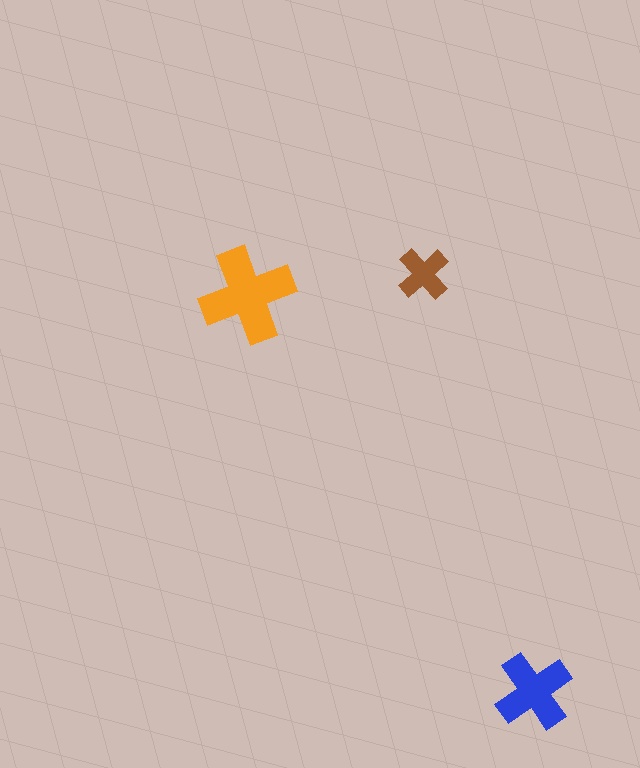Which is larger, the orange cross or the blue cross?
The orange one.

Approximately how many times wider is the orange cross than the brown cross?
About 2 times wider.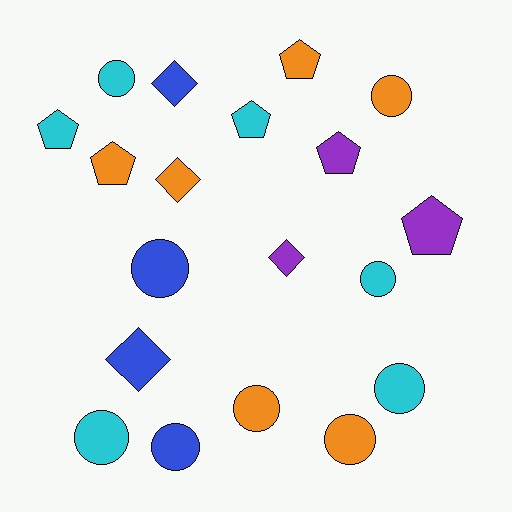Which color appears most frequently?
Orange, with 6 objects.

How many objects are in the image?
There are 19 objects.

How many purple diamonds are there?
There is 1 purple diamond.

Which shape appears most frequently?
Circle, with 9 objects.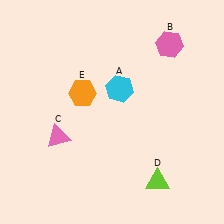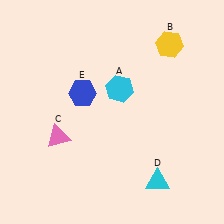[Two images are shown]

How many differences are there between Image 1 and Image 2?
There are 3 differences between the two images.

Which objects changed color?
B changed from pink to yellow. D changed from lime to cyan. E changed from orange to blue.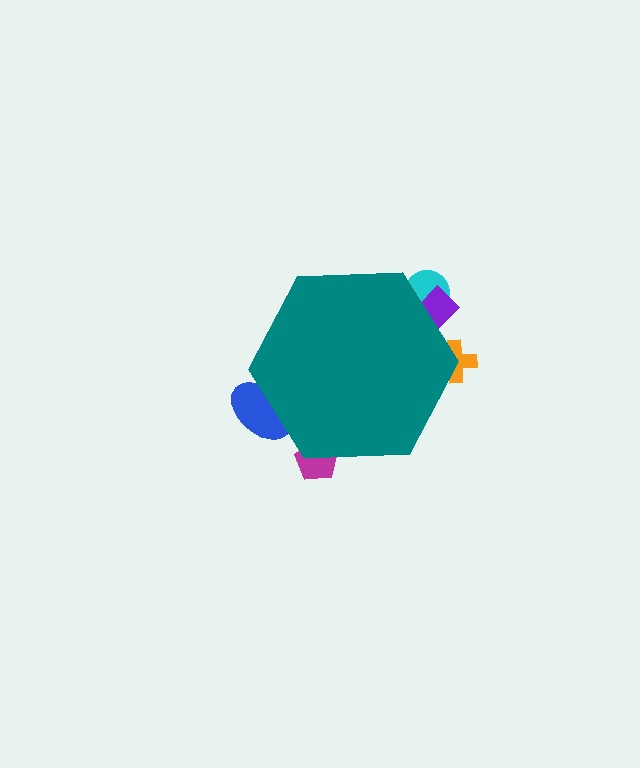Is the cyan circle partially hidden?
Yes, the cyan circle is partially hidden behind the teal hexagon.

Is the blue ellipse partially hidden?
Yes, the blue ellipse is partially hidden behind the teal hexagon.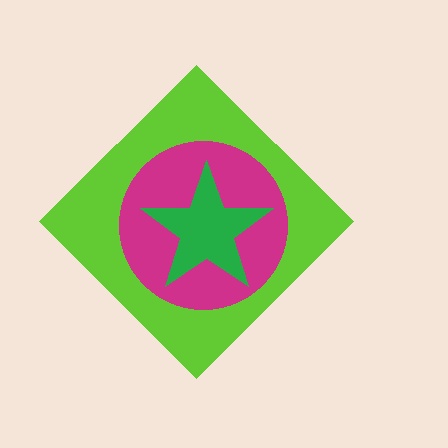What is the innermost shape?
The green star.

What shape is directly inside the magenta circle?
The green star.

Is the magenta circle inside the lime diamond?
Yes.